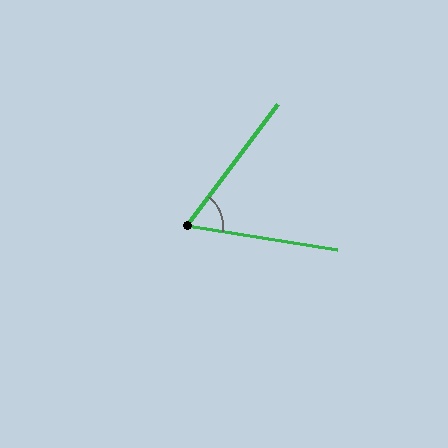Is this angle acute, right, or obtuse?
It is acute.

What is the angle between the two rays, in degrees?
Approximately 62 degrees.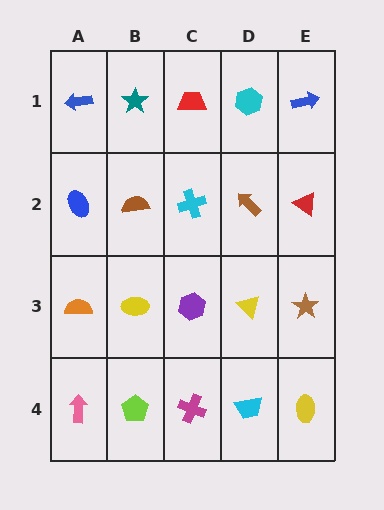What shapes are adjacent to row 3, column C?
A cyan cross (row 2, column C), a magenta cross (row 4, column C), a yellow ellipse (row 3, column B), a yellow triangle (row 3, column D).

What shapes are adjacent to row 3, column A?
A blue ellipse (row 2, column A), a pink arrow (row 4, column A), a yellow ellipse (row 3, column B).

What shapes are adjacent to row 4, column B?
A yellow ellipse (row 3, column B), a pink arrow (row 4, column A), a magenta cross (row 4, column C).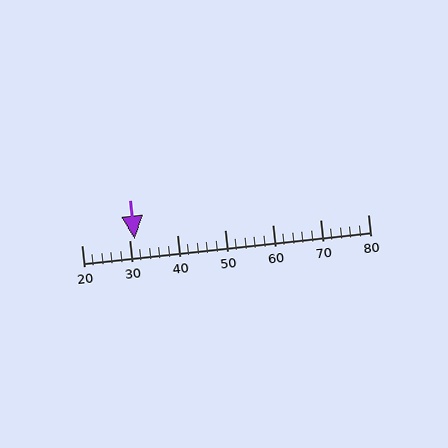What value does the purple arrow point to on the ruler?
The purple arrow points to approximately 31.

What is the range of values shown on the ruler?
The ruler shows values from 20 to 80.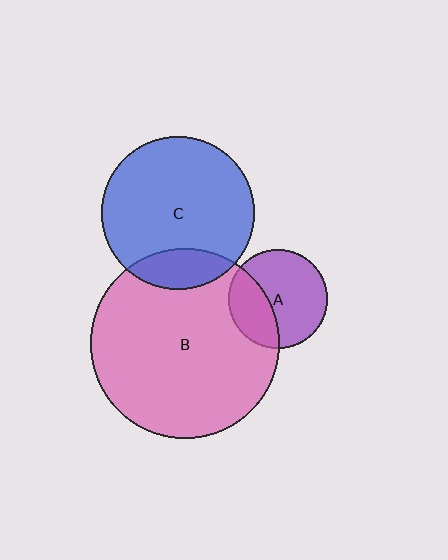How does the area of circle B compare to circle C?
Approximately 1.5 times.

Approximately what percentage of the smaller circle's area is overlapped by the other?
Approximately 15%.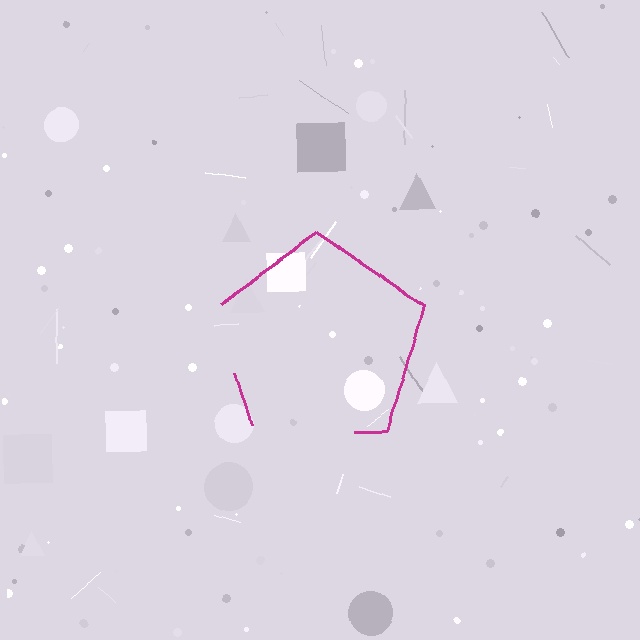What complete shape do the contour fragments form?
The contour fragments form a pentagon.